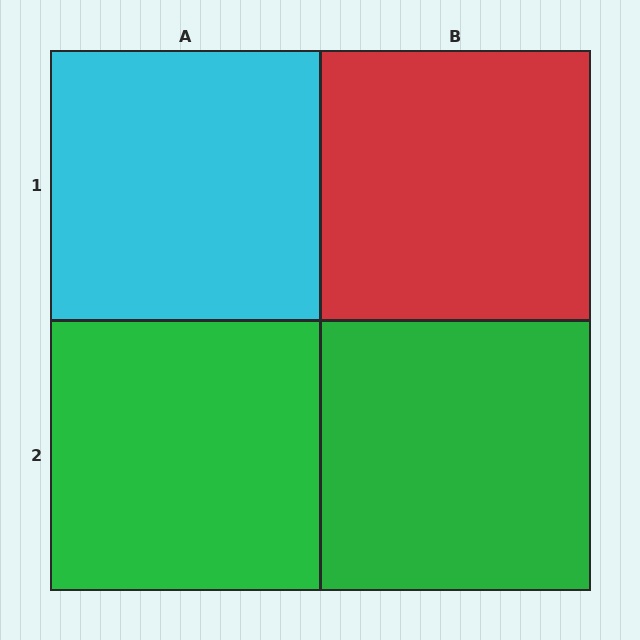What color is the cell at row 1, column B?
Red.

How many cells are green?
2 cells are green.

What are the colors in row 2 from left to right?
Green, green.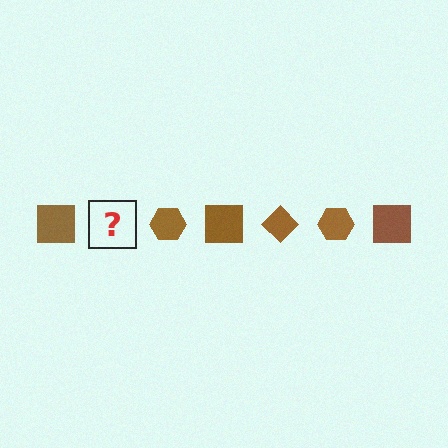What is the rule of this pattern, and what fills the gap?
The rule is that the pattern cycles through square, diamond, hexagon shapes in brown. The gap should be filled with a brown diamond.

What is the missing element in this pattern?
The missing element is a brown diamond.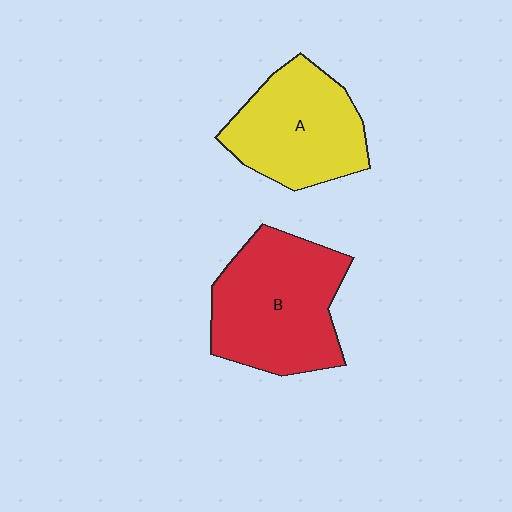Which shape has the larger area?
Shape B (red).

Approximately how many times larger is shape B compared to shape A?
Approximately 1.2 times.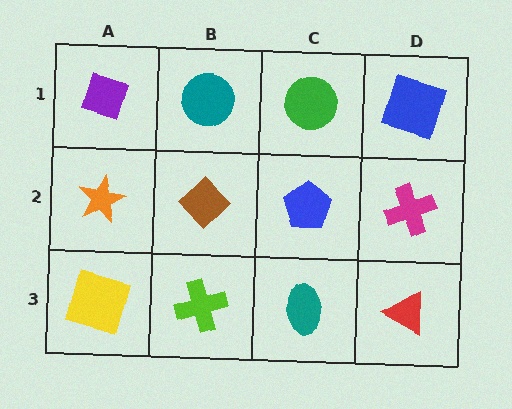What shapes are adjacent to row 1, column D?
A magenta cross (row 2, column D), a green circle (row 1, column C).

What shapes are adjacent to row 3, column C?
A blue pentagon (row 2, column C), a lime cross (row 3, column B), a red triangle (row 3, column D).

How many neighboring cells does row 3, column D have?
2.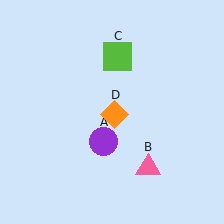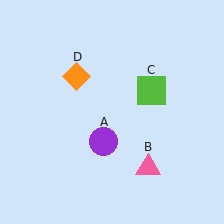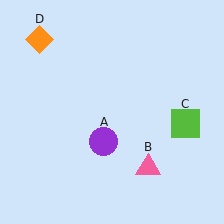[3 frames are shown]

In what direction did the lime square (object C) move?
The lime square (object C) moved down and to the right.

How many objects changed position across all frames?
2 objects changed position: lime square (object C), orange diamond (object D).